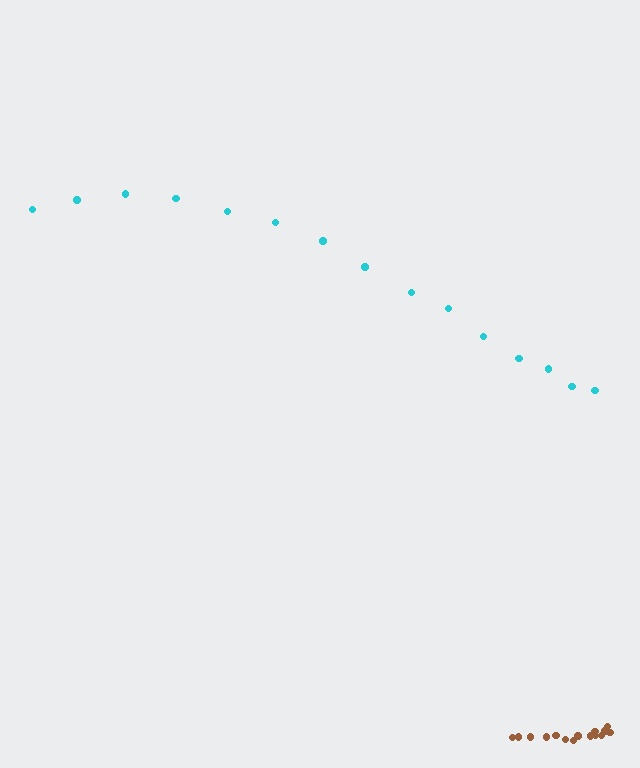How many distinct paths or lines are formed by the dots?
There are 2 distinct paths.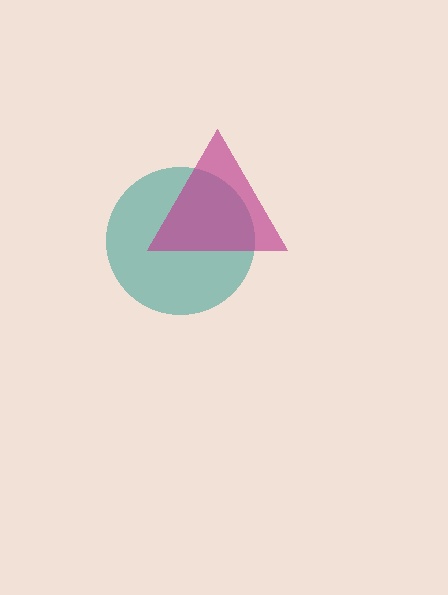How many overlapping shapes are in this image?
There are 2 overlapping shapes in the image.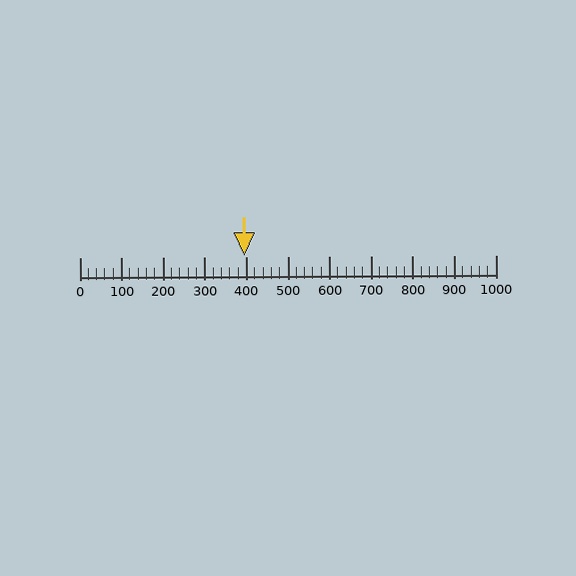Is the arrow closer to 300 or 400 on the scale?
The arrow is closer to 400.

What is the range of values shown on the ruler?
The ruler shows values from 0 to 1000.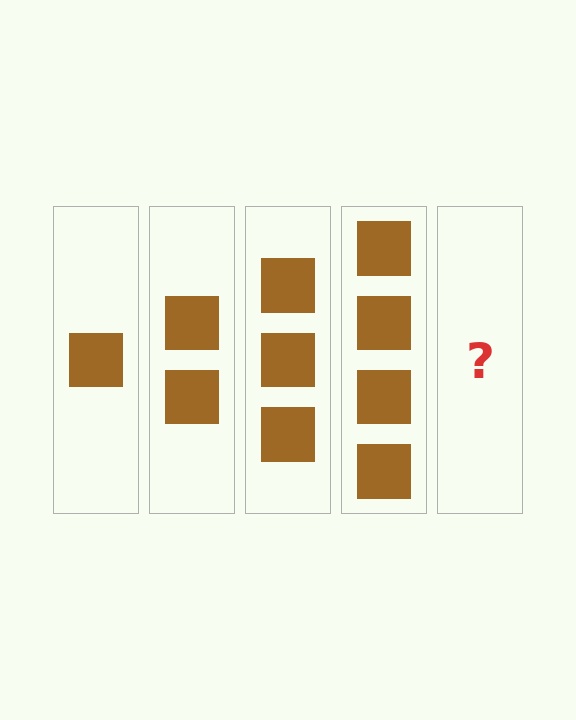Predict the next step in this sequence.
The next step is 5 squares.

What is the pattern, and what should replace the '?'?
The pattern is that each step adds one more square. The '?' should be 5 squares.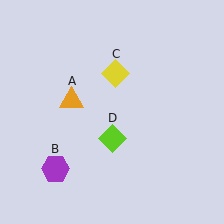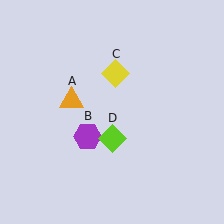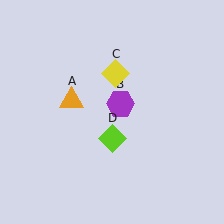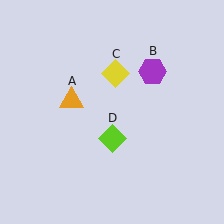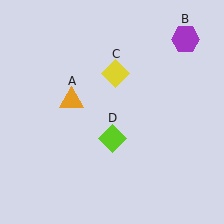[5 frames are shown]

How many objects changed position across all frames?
1 object changed position: purple hexagon (object B).